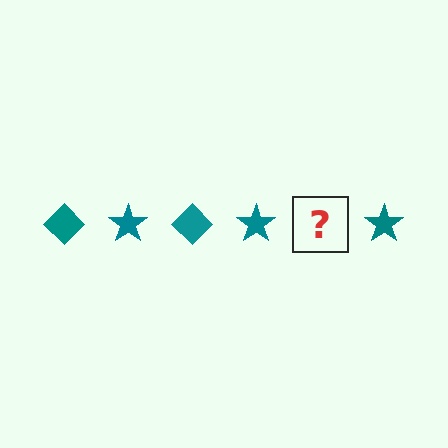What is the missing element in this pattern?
The missing element is a teal diamond.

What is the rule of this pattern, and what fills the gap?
The rule is that the pattern cycles through diamond, star shapes in teal. The gap should be filled with a teal diamond.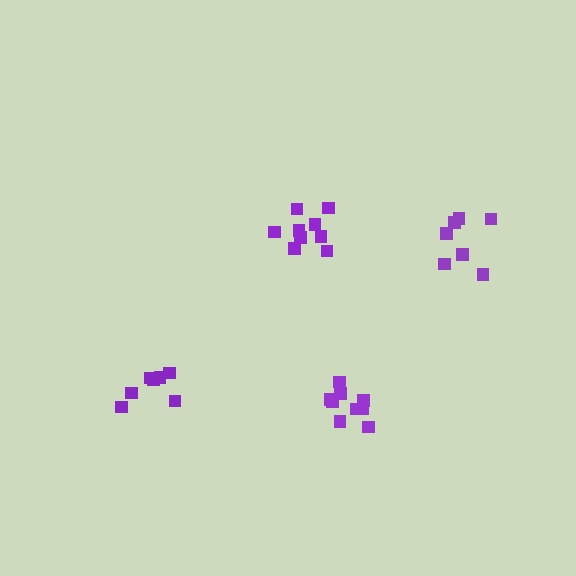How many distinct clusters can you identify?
There are 4 distinct clusters.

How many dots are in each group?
Group 1: 7 dots, Group 2: 9 dots, Group 3: 9 dots, Group 4: 7 dots (32 total).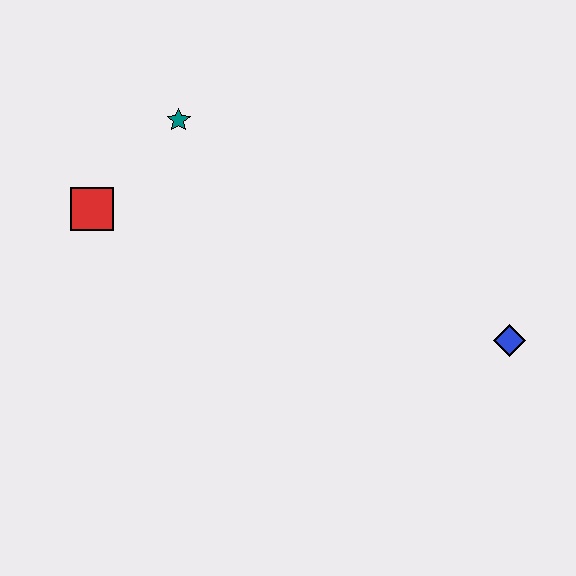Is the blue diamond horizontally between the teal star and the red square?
No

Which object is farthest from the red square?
The blue diamond is farthest from the red square.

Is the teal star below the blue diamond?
No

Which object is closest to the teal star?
The red square is closest to the teal star.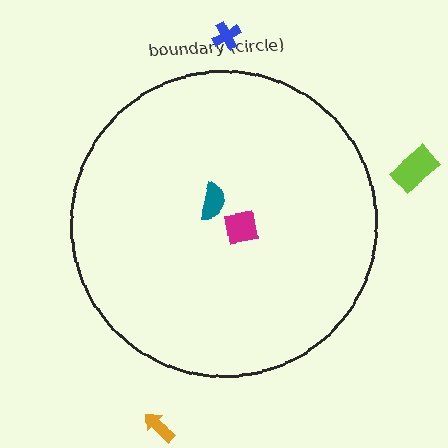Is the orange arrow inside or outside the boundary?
Outside.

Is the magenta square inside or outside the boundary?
Inside.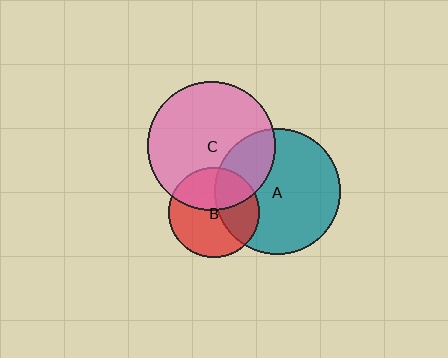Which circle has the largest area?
Circle C (pink).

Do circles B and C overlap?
Yes.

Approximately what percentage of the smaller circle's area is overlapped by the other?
Approximately 40%.